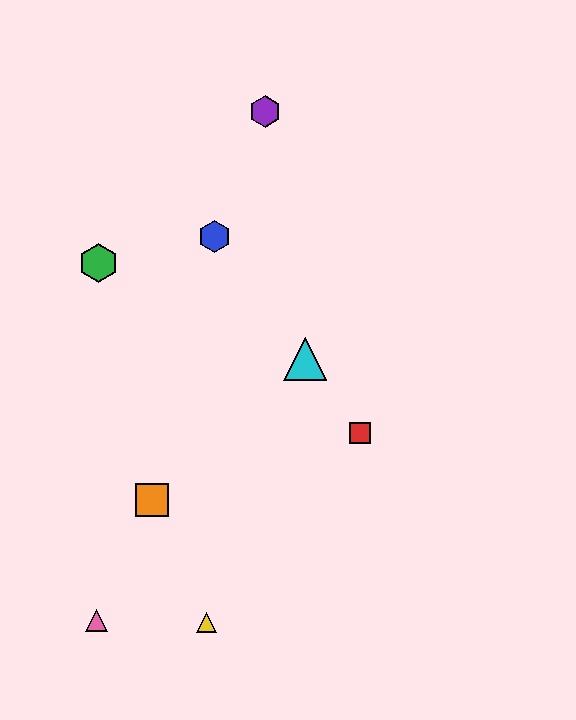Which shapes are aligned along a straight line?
The red square, the blue hexagon, the cyan triangle are aligned along a straight line.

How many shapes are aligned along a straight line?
3 shapes (the red square, the blue hexagon, the cyan triangle) are aligned along a straight line.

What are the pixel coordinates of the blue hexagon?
The blue hexagon is at (214, 237).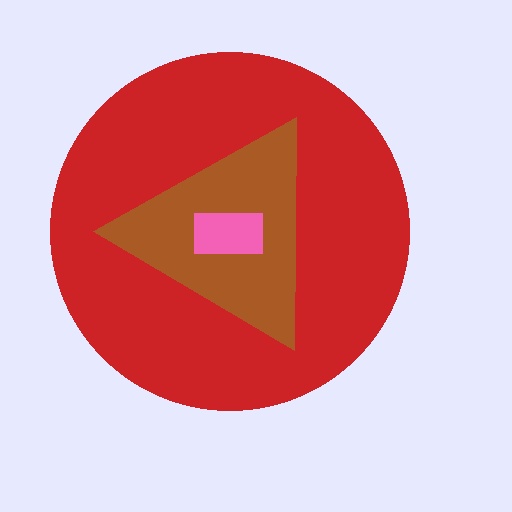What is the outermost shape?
The red circle.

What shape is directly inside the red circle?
The brown triangle.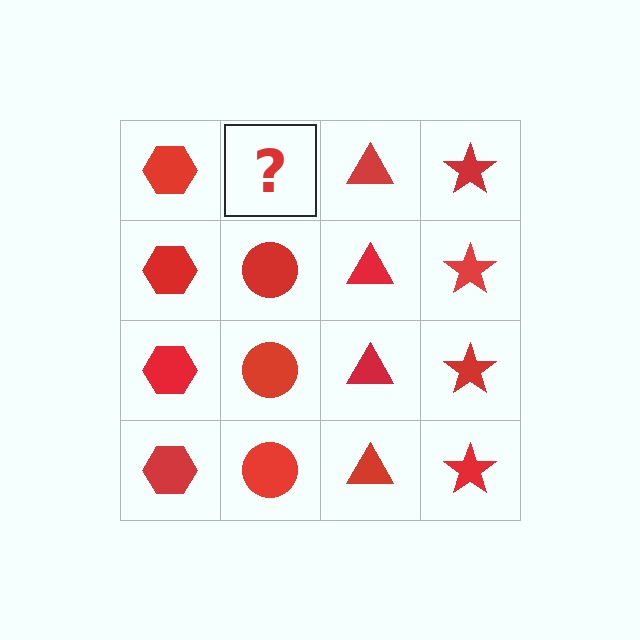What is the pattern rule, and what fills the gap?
The rule is that each column has a consistent shape. The gap should be filled with a red circle.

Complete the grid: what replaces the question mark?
The question mark should be replaced with a red circle.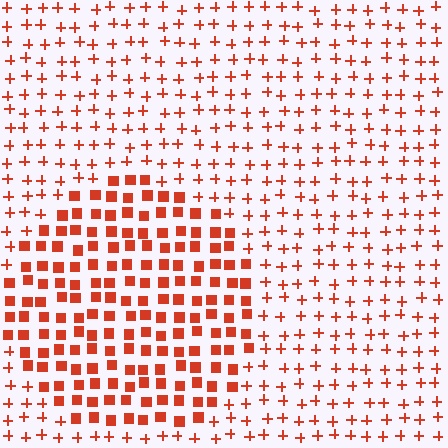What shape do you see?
I see a circle.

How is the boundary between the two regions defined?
The boundary is defined by a change in element shape: squares inside vs. plus signs outside. All elements share the same color and spacing.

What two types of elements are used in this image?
The image uses squares inside the circle region and plus signs outside it.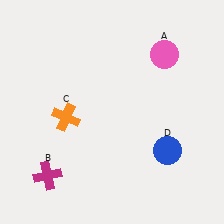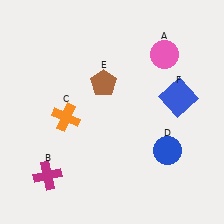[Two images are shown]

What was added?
A brown pentagon (E), a blue square (F) were added in Image 2.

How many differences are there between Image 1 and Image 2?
There are 2 differences between the two images.